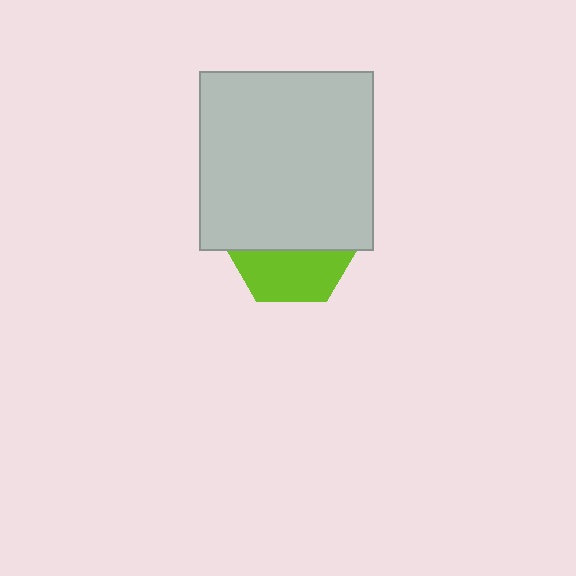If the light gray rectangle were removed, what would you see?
You would see the complete lime hexagon.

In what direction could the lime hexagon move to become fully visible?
The lime hexagon could move down. That would shift it out from behind the light gray rectangle entirely.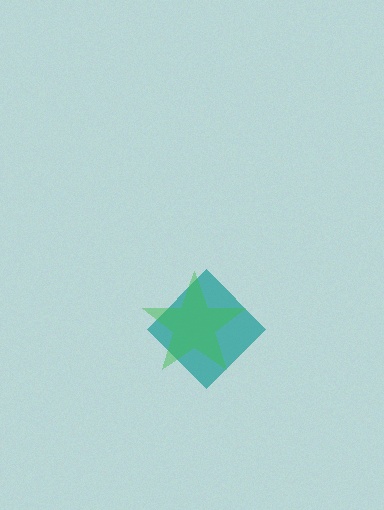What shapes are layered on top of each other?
The layered shapes are: a teal diamond, a green star.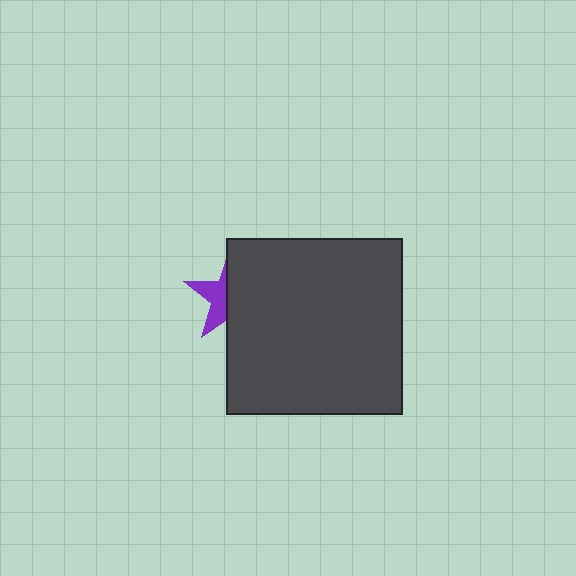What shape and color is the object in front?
The object in front is a dark gray square.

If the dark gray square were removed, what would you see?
You would see the complete purple star.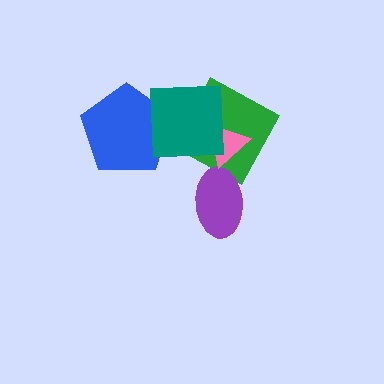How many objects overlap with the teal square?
3 objects overlap with the teal square.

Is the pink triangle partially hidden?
Yes, it is partially covered by another shape.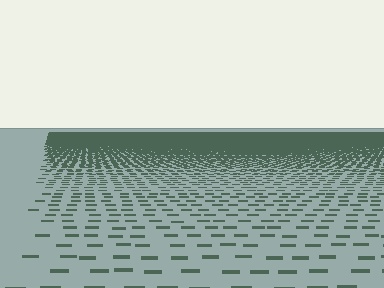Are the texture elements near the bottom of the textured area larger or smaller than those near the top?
Larger. Near the bottom, elements are closer to the viewer and appear at a bigger on-screen size.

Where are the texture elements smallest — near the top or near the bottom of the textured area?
Near the top.